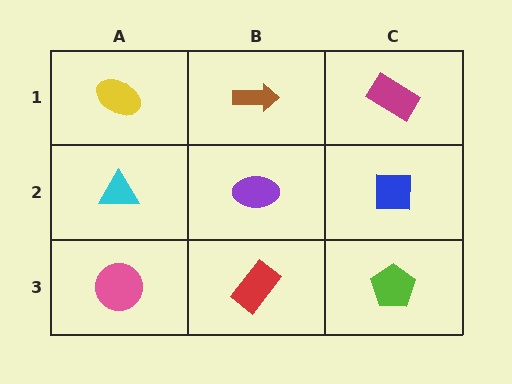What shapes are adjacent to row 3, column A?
A cyan triangle (row 2, column A), a red rectangle (row 3, column B).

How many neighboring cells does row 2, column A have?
3.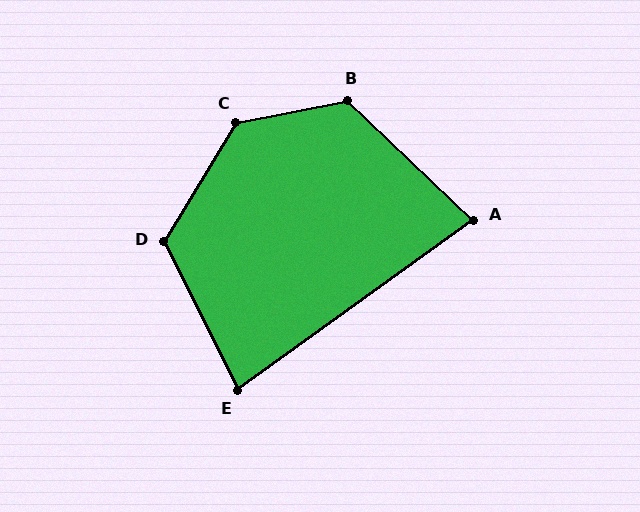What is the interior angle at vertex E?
Approximately 81 degrees (acute).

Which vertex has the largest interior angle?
C, at approximately 133 degrees.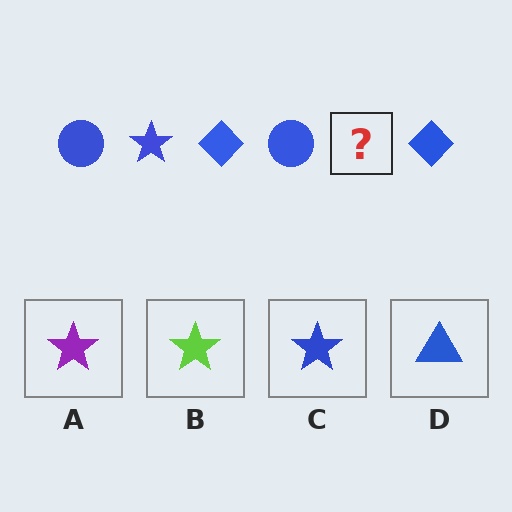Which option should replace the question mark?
Option C.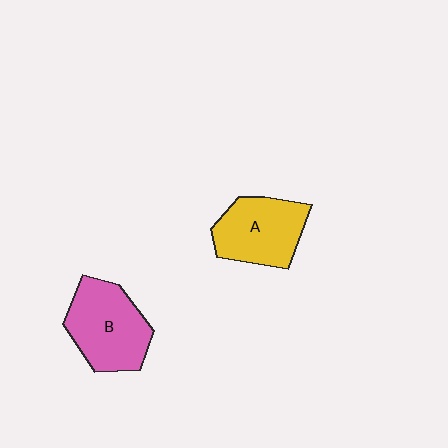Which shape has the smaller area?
Shape A (yellow).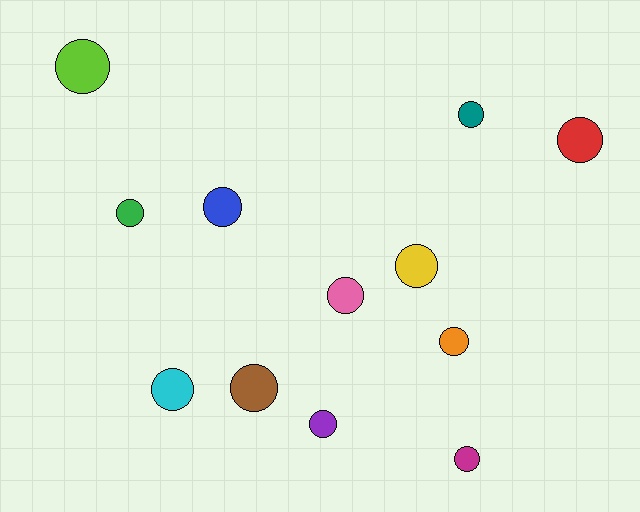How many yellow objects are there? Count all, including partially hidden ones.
There is 1 yellow object.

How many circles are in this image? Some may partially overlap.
There are 12 circles.